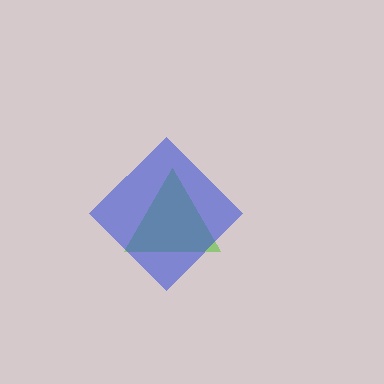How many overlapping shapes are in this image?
There are 2 overlapping shapes in the image.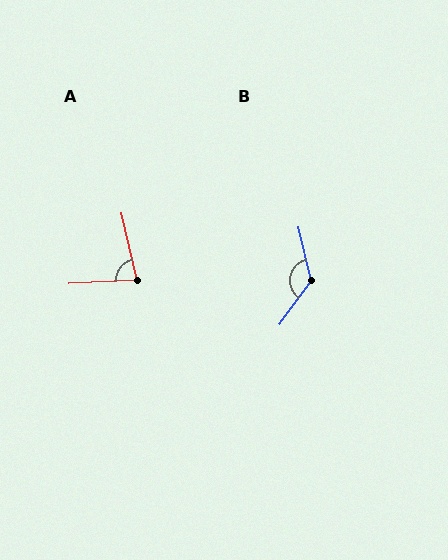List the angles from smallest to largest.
A (80°), B (131°).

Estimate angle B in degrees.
Approximately 131 degrees.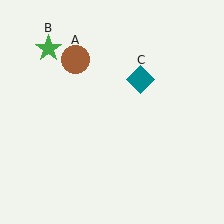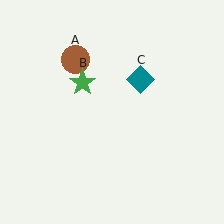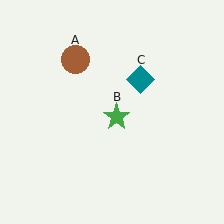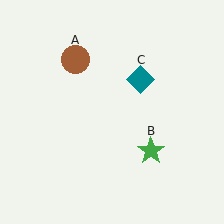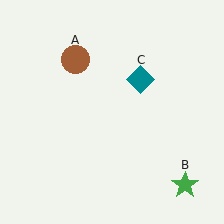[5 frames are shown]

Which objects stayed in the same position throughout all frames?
Brown circle (object A) and teal diamond (object C) remained stationary.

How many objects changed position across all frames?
1 object changed position: green star (object B).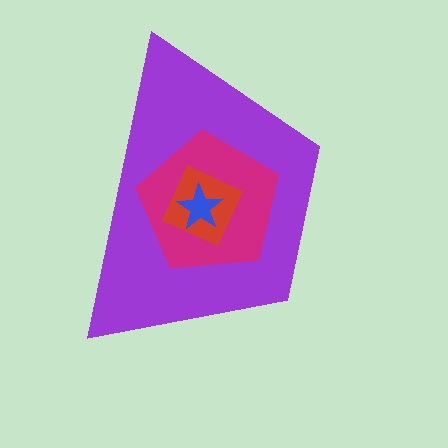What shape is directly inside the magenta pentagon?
The red diamond.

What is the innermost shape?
The blue star.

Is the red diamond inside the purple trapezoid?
Yes.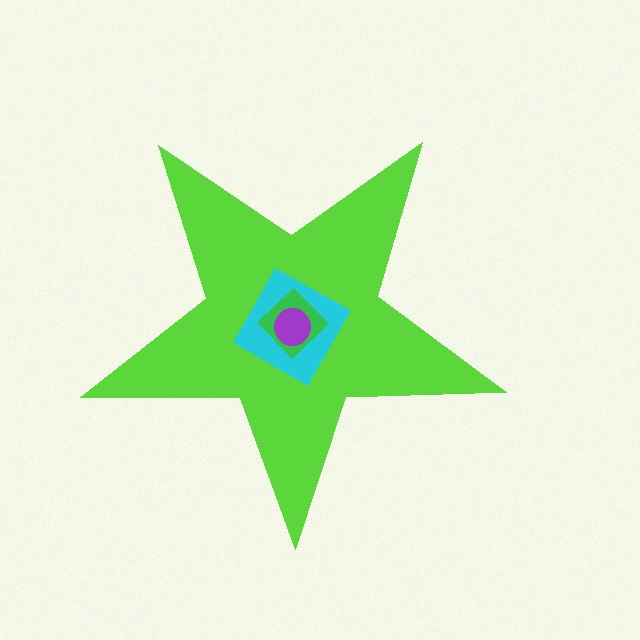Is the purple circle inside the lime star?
Yes.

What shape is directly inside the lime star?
The cyan diamond.